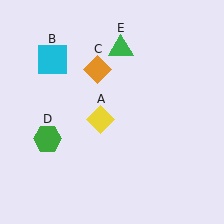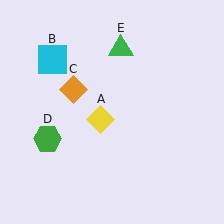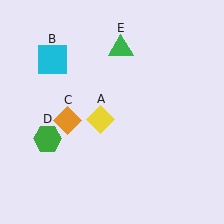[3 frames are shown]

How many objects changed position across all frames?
1 object changed position: orange diamond (object C).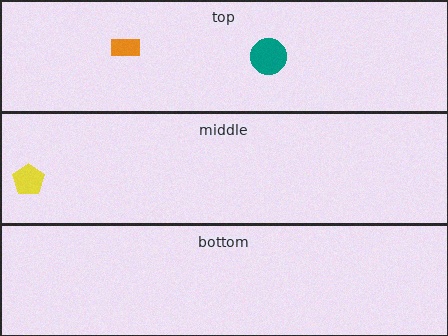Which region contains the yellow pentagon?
The middle region.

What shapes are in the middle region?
The yellow pentagon.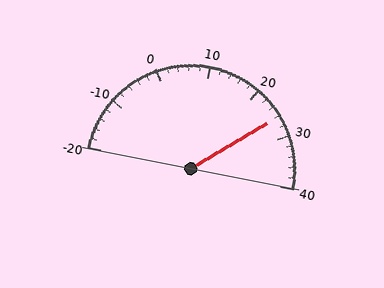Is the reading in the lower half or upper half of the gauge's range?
The reading is in the upper half of the range (-20 to 40).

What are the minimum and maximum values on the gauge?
The gauge ranges from -20 to 40.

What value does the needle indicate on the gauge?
The needle indicates approximately 26.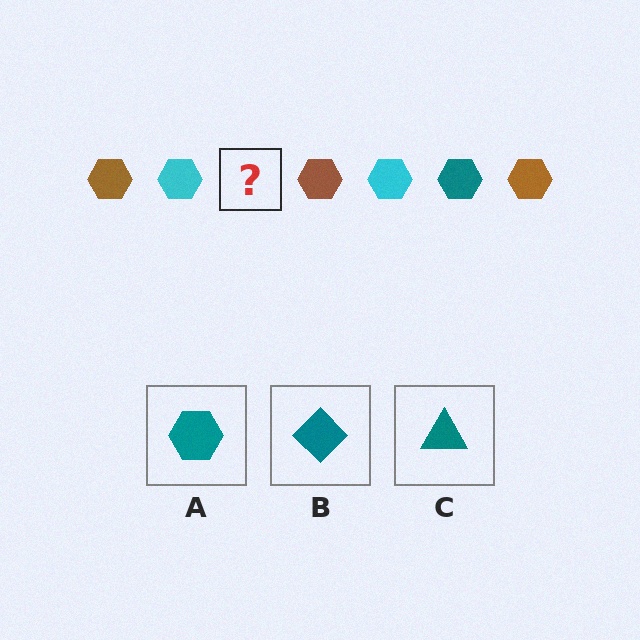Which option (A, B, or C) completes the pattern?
A.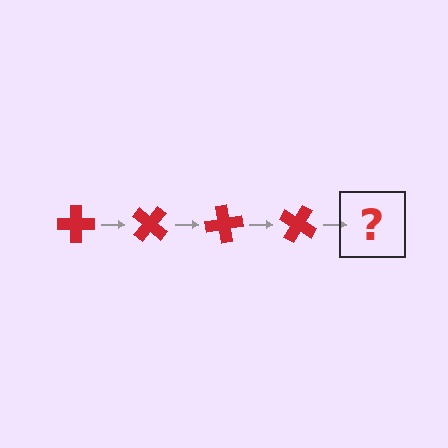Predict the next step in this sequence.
The next step is a red cross rotated 160 degrees.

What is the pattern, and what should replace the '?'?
The pattern is that the cross rotates 40 degrees each step. The '?' should be a red cross rotated 160 degrees.